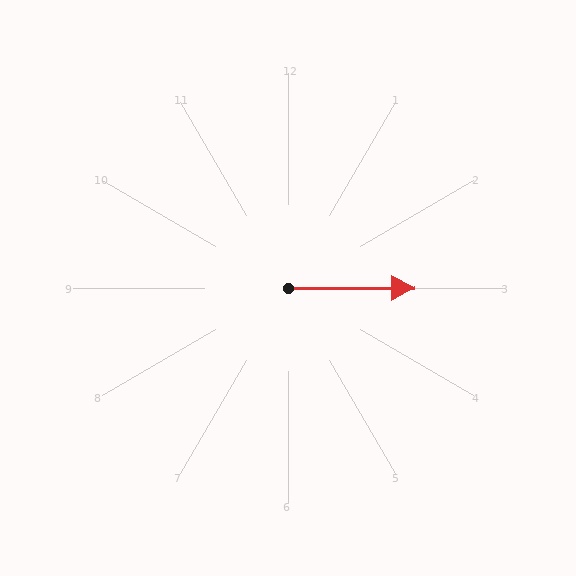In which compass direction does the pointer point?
East.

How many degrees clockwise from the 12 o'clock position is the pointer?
Approximately 90 degrees.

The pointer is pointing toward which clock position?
Roughly 3 o'clock.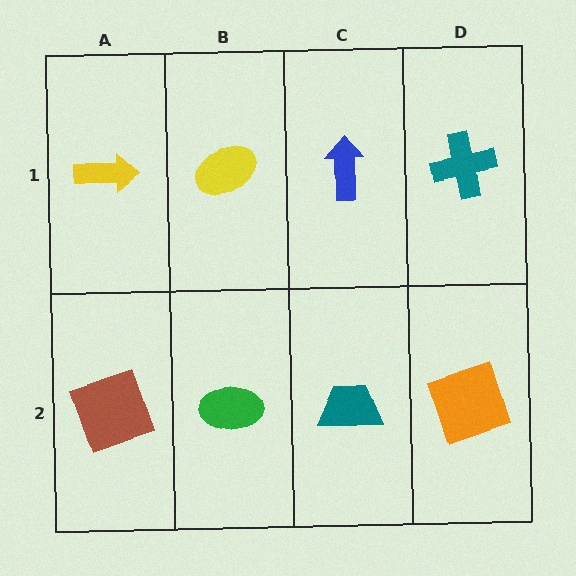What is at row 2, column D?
An orange square.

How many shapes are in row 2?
4 shapes.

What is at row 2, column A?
A brown square.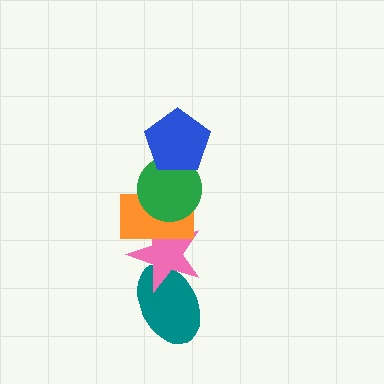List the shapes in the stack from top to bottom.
From top to bottom: the blue pentagon, the green circle, the orange rectangle, the pink star, the teal ellipse.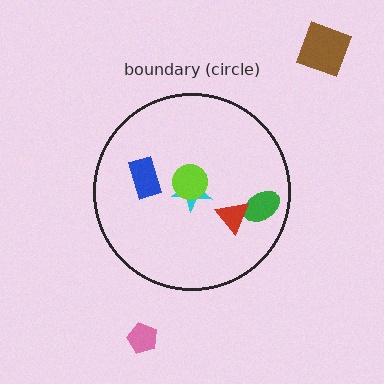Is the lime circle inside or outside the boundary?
Inside.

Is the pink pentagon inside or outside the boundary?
Outside.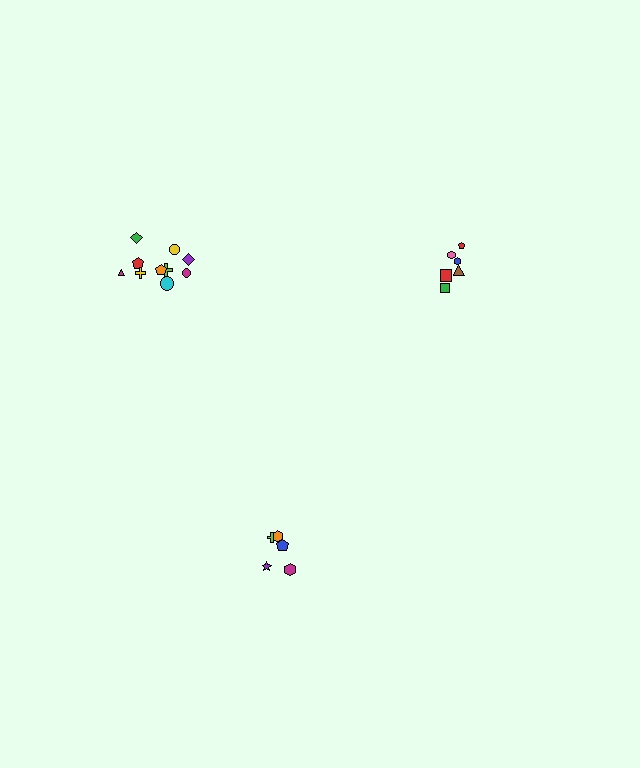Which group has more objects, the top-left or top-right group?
The top-left group.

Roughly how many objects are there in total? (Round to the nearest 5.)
Roughly 20 objects in total.